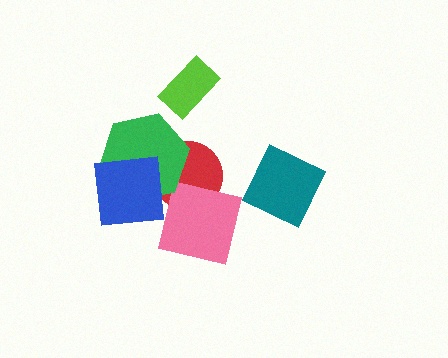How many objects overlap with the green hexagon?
2 objects overlap with the green hexagon.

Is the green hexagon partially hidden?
Yes, it is partially covered by another shape.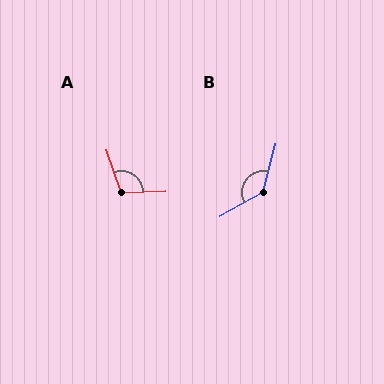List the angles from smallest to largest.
A (107°), B (133°).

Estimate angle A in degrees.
Approximately 107 degrees.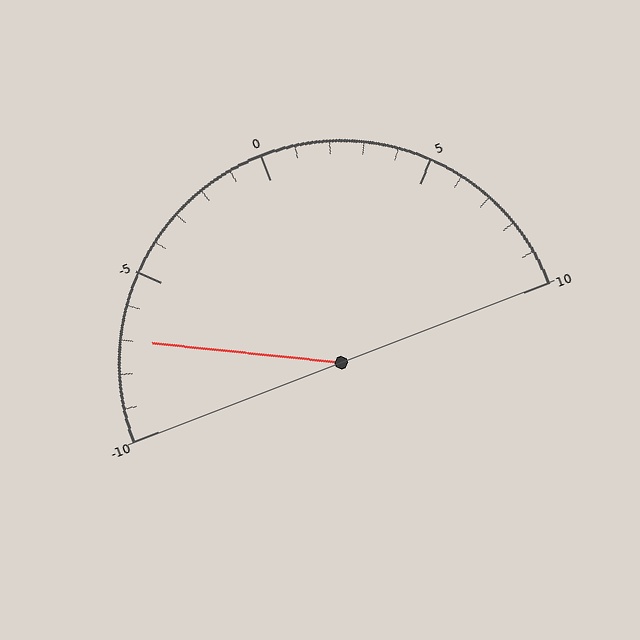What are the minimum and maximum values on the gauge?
The gauge ranges from -10 to 10.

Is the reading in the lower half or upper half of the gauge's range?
The reading is in the lower half of the range (-10 to 10).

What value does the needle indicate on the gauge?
The needle indicates approximately -7.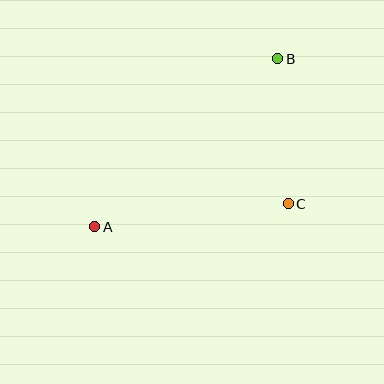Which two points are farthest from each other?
Points A and B are farthest from each other.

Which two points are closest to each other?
Points B and C are closest to each other.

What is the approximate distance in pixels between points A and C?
The distance between A and C is approximately 195 pixels.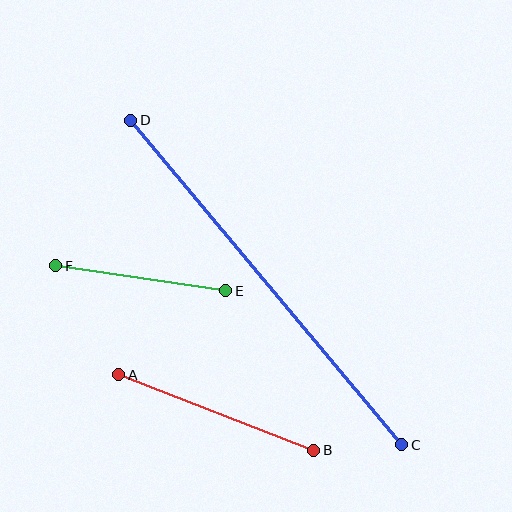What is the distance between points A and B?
The distance is approximately 209 pixels.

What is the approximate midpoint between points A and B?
The midpoint is at approximately (216, 412) pixels.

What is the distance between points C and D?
The distance is approximately 423 pixels.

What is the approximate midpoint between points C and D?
The midpoint is at approximately (266, 283) pixels.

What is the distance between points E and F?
The distance is approximately 172 pixels.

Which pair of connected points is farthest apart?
Points C and D are farthest apart.